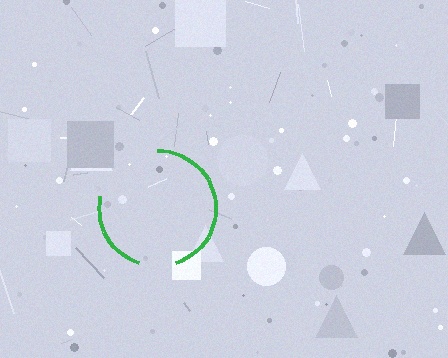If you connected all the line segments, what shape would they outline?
They would outline a circle.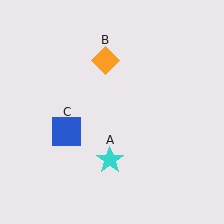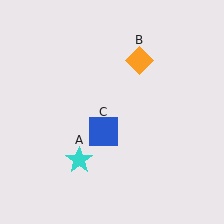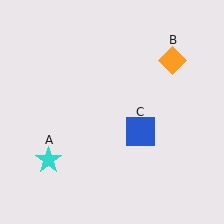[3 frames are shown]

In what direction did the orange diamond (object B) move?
The orange diamond (object B) moved right.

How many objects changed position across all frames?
3 objects changed position: cyan star (object A), orange diamond (object B), blue square (object C).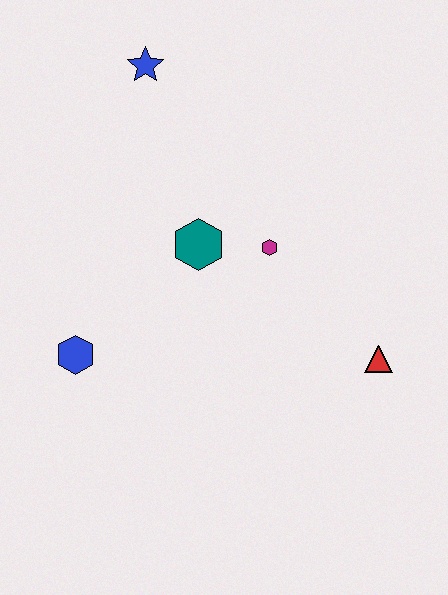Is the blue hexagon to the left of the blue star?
Yes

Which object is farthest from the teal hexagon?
The red triangle is farthest from the teal hexagon.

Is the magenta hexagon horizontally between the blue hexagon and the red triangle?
Yes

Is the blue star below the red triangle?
No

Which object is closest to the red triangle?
The magenta hexagon is closest to the red triangle.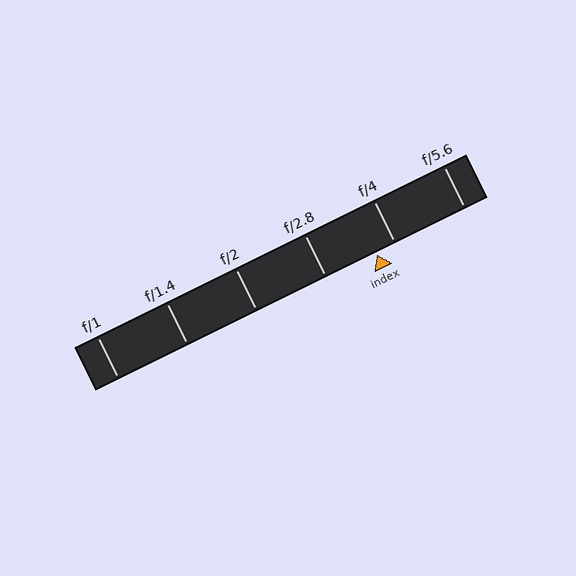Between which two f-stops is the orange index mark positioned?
The index mark is between f/2.8 and f/4.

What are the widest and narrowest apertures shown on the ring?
The widest aperture shown is f/1 and the narrowest is f/5.6.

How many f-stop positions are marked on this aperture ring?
There are 6 f-stop positions marked.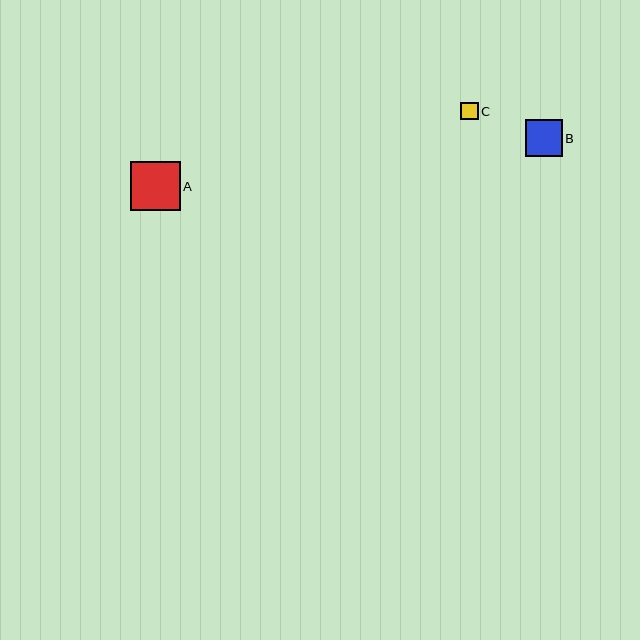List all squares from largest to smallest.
From largest to smallest: A, B, C.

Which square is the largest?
Square A is the largest with a size of approximately 49 pixels.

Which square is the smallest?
Square C is the smallest with a size of approximately 18 pixels.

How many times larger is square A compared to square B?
Square A is approximately 1.3 times the size of square B.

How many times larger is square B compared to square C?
Square B is approximately 2.1 times the size of square C.